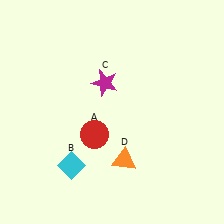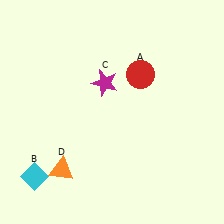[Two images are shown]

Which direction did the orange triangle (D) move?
The orange triangle (D) moved left.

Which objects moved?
The objects that moved are: the red circle (A), the cyan diamond (B), the orange triangle (D).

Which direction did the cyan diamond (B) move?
The cyan diamond (B) moved left.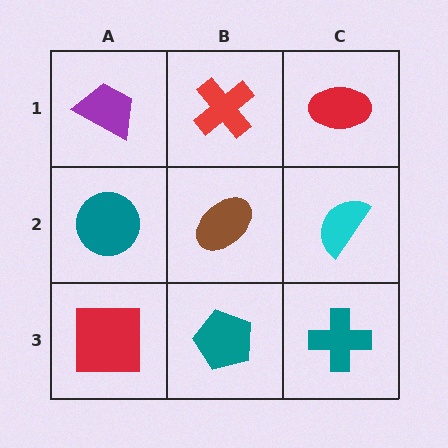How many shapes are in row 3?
3 shapes.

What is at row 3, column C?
A teal cross.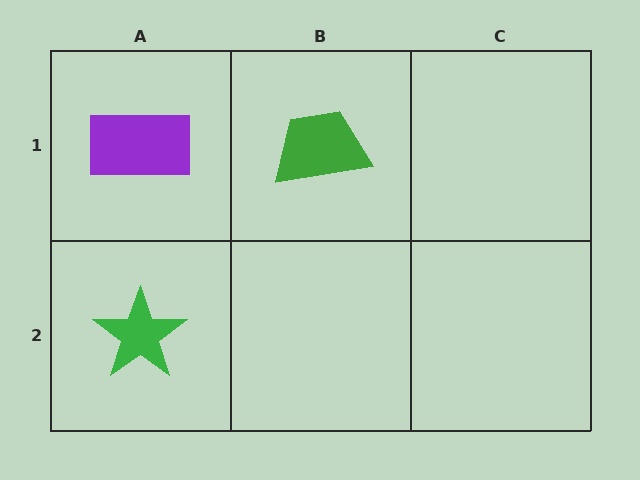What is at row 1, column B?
A green trapezoid.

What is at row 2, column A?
A green star.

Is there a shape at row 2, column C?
No, that cell is empty.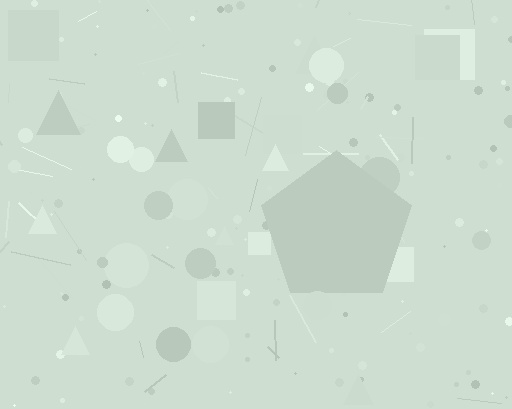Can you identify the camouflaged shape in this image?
The camouflaged shape is a pentagon.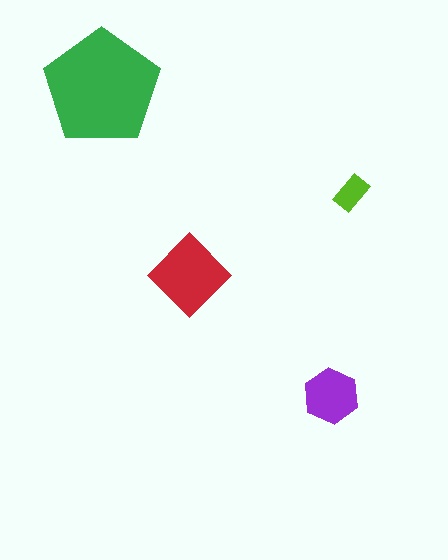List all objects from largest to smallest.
The green pentagon, the red diamond, the purple hexagon, the lime rectangle.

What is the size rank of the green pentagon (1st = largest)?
1st.